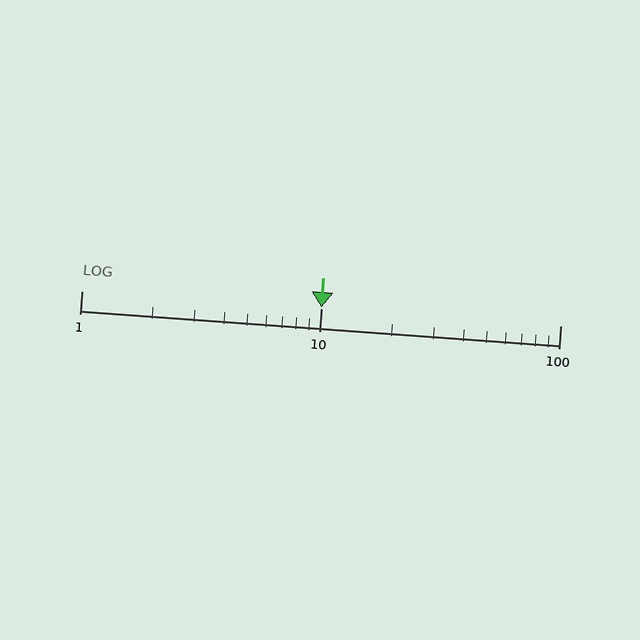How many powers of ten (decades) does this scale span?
The scale spans 2 decades, from 1 to 100.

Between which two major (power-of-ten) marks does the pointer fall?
The pointer is between 10 and 100.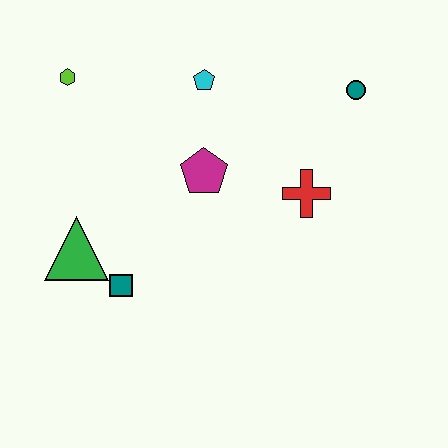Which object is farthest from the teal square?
The teal circle is farthest from the teal square.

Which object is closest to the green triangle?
The teal square is closest to the green triangle.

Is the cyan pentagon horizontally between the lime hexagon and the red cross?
Yes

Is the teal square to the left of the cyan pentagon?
Yes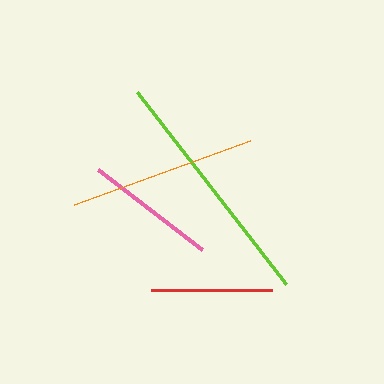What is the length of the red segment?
The red segment is approximately 121 pixels long.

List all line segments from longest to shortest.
From longest to shortest: lime, orange, pink, red.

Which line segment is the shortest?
The red line is the shortest at approximately 121 pixels.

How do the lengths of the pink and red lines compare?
The pink and red lines are approximately the same length.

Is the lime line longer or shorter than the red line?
The lime line is longer than the red line.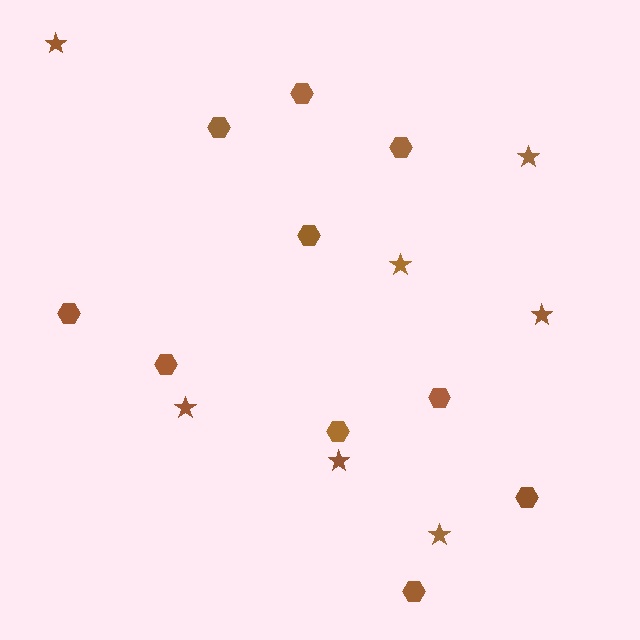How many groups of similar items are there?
There are 2 groups: one group of stars (7) and one group of hexagons (10).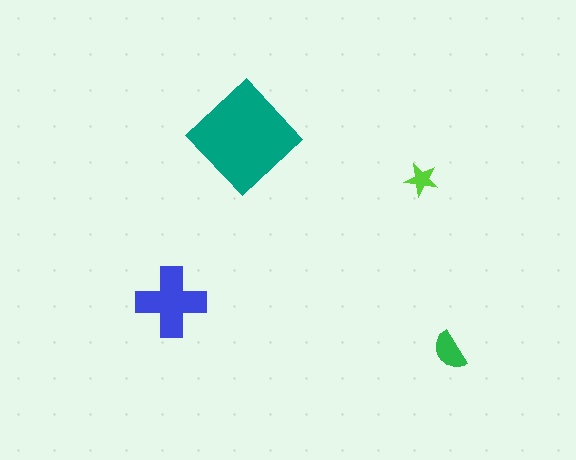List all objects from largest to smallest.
The teal diamond, the blue cross, the green semicircle, the lime star.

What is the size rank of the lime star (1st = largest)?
4th.